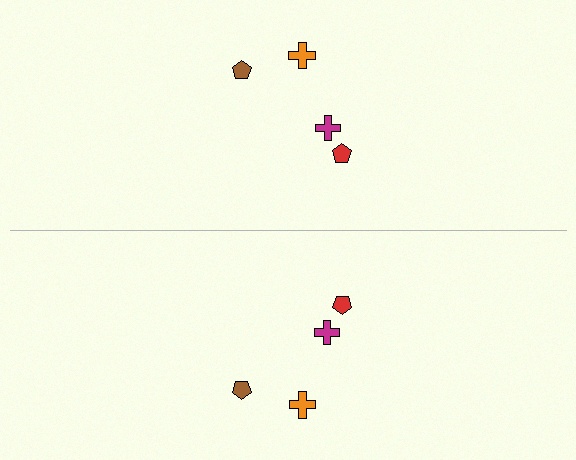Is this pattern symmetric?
Yes, this pattern has bilateral (reflection) symmetry.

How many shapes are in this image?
There are 8 shapes in this image.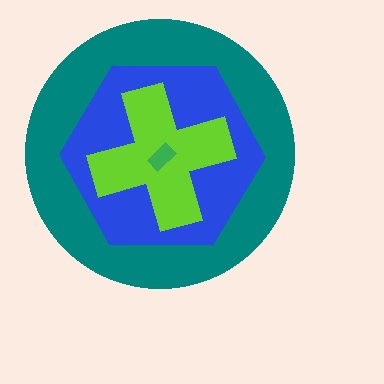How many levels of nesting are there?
4.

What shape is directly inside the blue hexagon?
The lime cross.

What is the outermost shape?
The teal circle.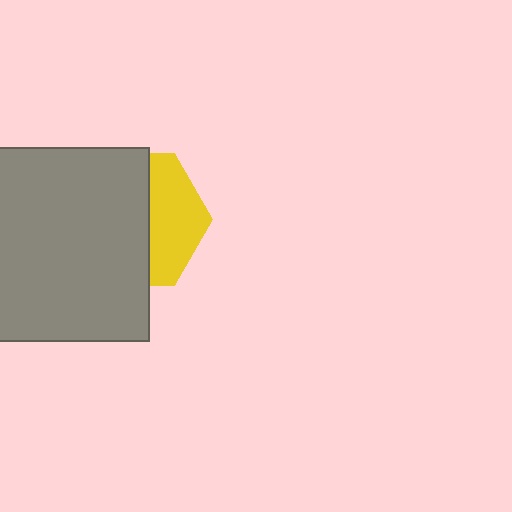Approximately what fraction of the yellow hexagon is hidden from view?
Roughly 61% of the yellow hexagon is hidden behind the gray rectangle.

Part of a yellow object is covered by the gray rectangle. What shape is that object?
It is a hexagon.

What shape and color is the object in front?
The object in front is a gray rectangle.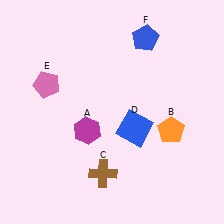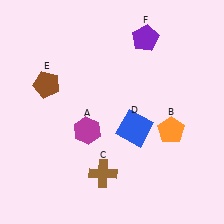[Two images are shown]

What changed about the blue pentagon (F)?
In Image 1, F is blue. In Image 2, it changed to purple.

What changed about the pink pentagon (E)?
In Image 1, E is pink. In Image 2, it changed to brown.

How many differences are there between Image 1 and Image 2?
There are 2 differences between the two images.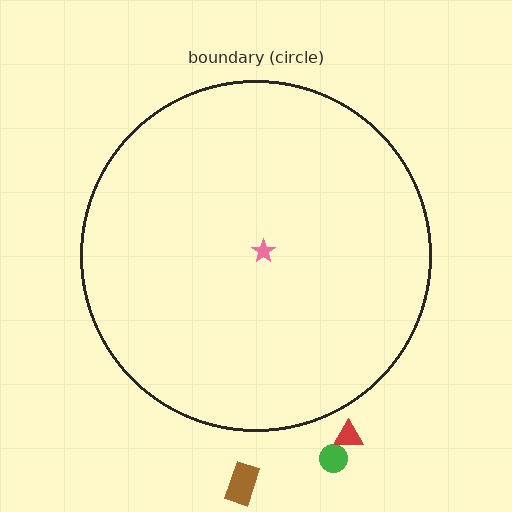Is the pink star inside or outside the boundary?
Inside.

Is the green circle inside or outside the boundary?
Outside.